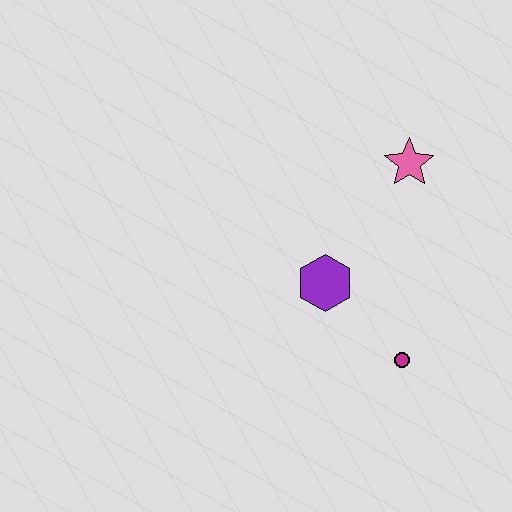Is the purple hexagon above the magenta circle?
Yes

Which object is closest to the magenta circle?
The purple hexagon is closest to the magenta circle.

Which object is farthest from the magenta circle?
The pink star is farthest from the magenta circle.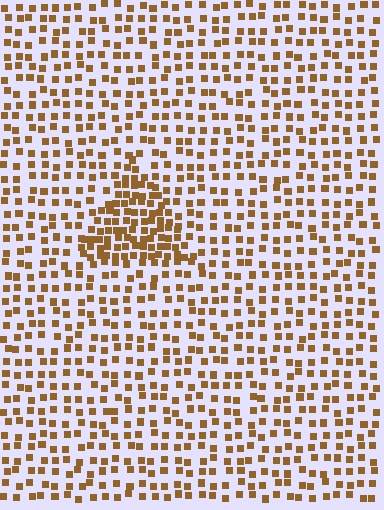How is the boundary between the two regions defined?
The boundary is defined by a change in element density (approximately 2.0x ratio). All elements are the same color, size, and shape.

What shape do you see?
I see a triangle.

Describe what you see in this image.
The image contains small brown elements arranged at two different densities. A triangle-shaped region is visible where the elements are more densely packed than the surrounding area.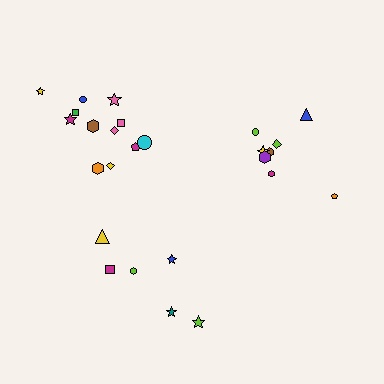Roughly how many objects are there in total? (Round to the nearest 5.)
Roughly 25 objects in total.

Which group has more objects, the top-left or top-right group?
The top-left group.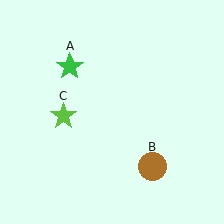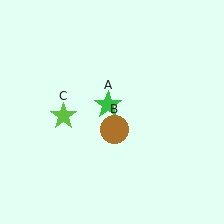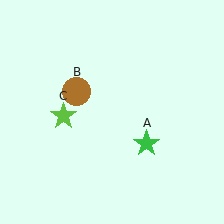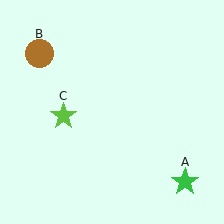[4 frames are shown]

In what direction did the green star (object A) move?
The green star (object A) moved down and to the right.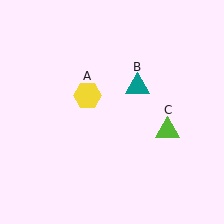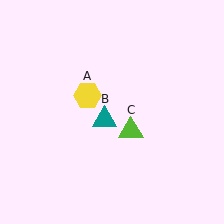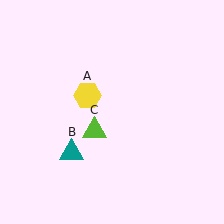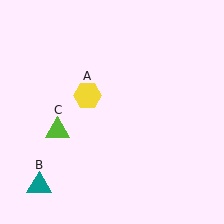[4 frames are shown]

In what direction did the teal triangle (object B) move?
The teal triangle (object B) moved down and to the left.